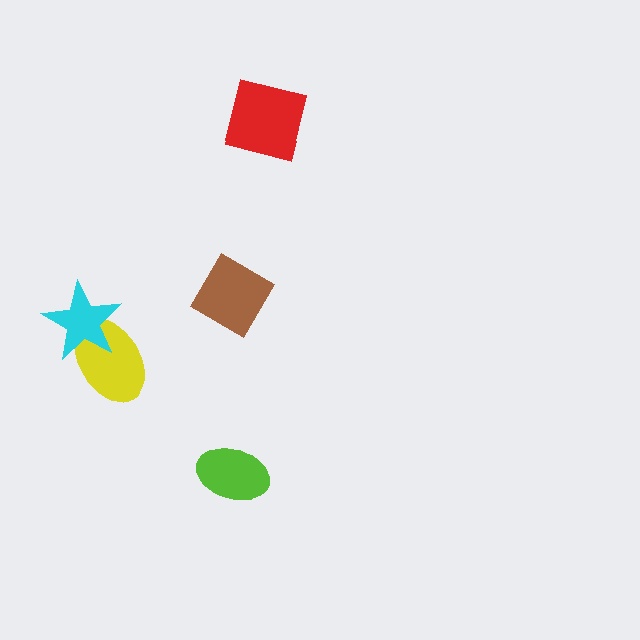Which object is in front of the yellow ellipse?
The cyan star is in front of the yellow ellipse.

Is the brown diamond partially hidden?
No, no other shape covers it.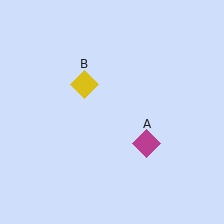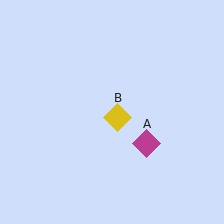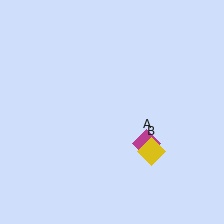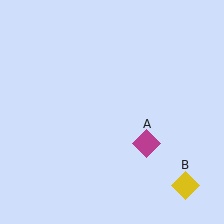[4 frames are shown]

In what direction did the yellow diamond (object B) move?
The yellow diamond (object B) moved down and to the right.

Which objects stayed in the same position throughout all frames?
Magenta diamond (object A) remained stationary.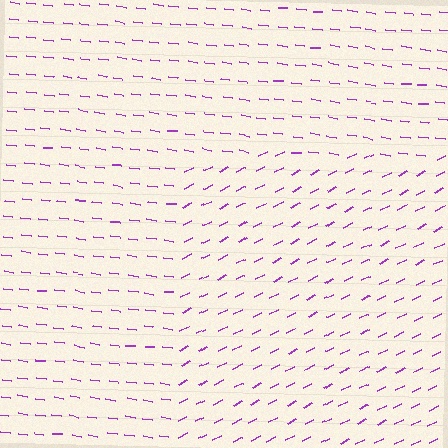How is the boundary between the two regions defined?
The boundary is defined purely by a change in line orientation (approximately 35 degrees difference). All lines are the same color and thickness.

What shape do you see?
I see a rectangle.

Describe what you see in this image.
The image is filled with small purple line segments. A rectangle region in the image has lines oriented differently from the surrounding lines, creating a visible texture boundary.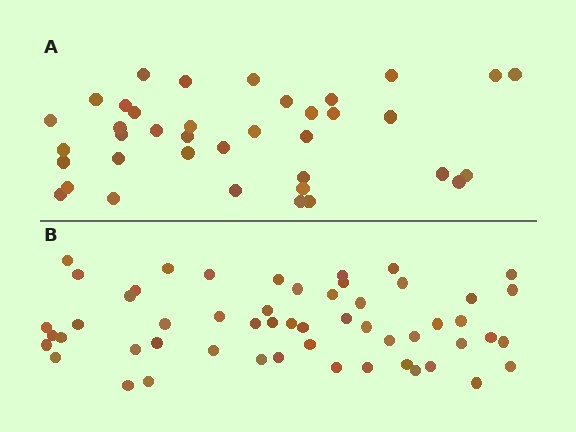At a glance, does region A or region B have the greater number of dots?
Region B (the bottom region) has more dots.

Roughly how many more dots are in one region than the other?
Region B has approximately 15 more dots than region A.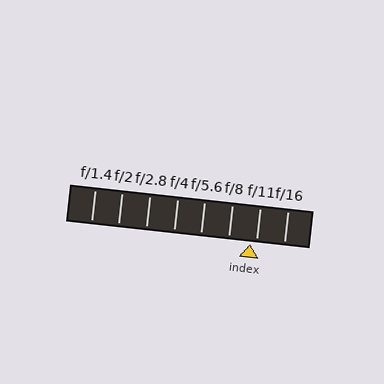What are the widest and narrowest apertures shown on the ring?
The widest aperture shown is f/1.4 and the narrowest is f/16.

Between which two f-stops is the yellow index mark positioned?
The index mark is between f/8 and f/11.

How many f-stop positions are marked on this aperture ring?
There are 8 f-stop positions marked.